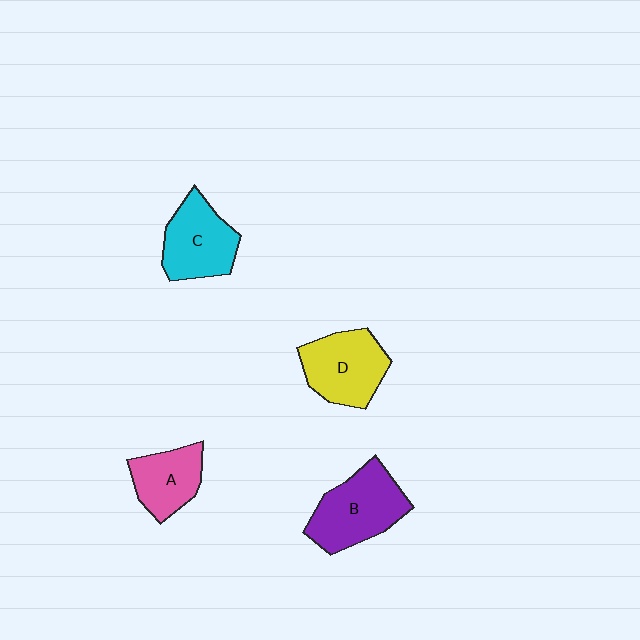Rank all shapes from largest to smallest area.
From largest to smallest: B (purple), D (yellow), C (cyan), A (pink).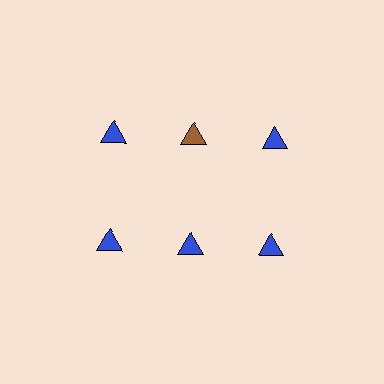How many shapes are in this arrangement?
There are 6 shapes arranged in a grid pattern.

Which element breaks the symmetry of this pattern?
The brown triangle in the top row, second from left column breaks the symmetry. All other shapes are blue triangles.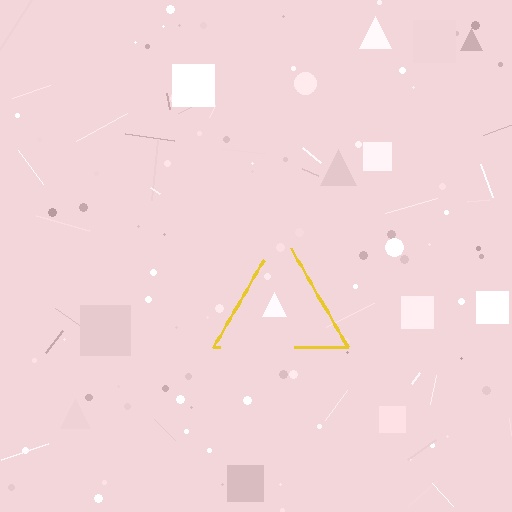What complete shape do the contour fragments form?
The contour fragments form a triangle.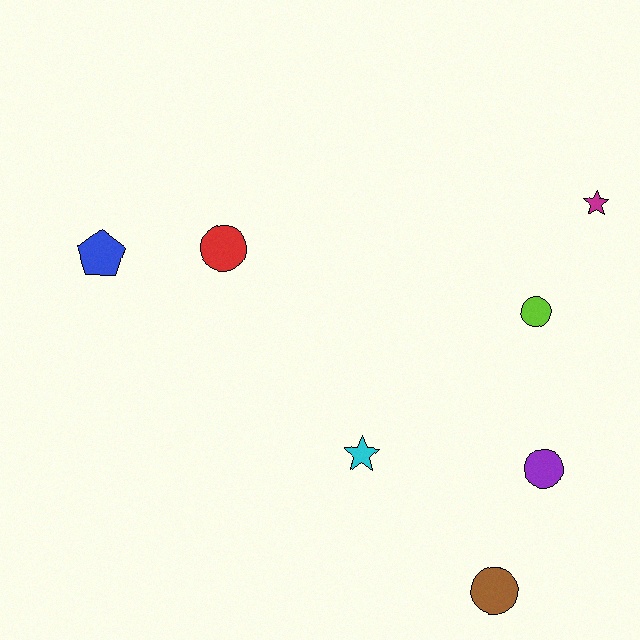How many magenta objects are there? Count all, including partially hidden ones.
There is 1 magenta object.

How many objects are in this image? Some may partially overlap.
There are 7 objects.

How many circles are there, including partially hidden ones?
There are 4 circles.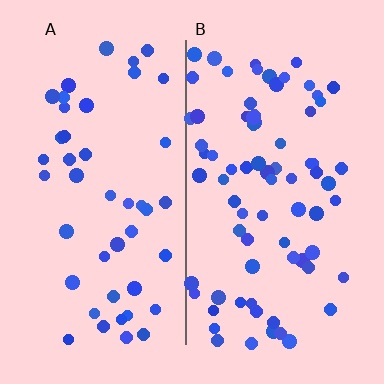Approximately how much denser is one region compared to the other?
Approximately 1.7× — region B over region A.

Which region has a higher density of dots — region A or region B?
B (the right).